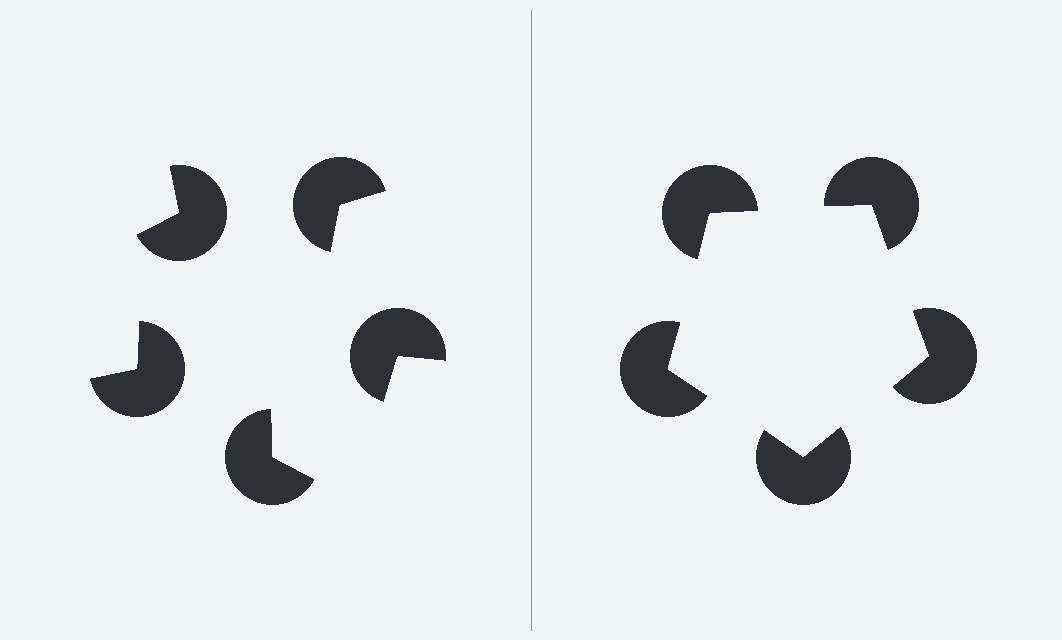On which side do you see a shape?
An illusory pentagon appears on the right side. On the left side the wedge cuts are rotated, so no coherent shape forms.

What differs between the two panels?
The pac-man discs are positioned identically on both sides; only the wedge orientations differ. On the right they align to a pentagon; on the left they are misaligned.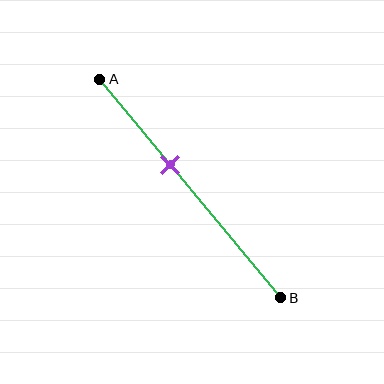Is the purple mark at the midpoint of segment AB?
No, the mark is at about 40% from A, not at the 50% midpoint.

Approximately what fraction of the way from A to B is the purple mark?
The purple mark is approximately 40% of the way from A to B.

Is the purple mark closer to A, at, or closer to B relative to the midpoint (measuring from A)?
The purple mark is closer to point A than the midpoint of segment AB.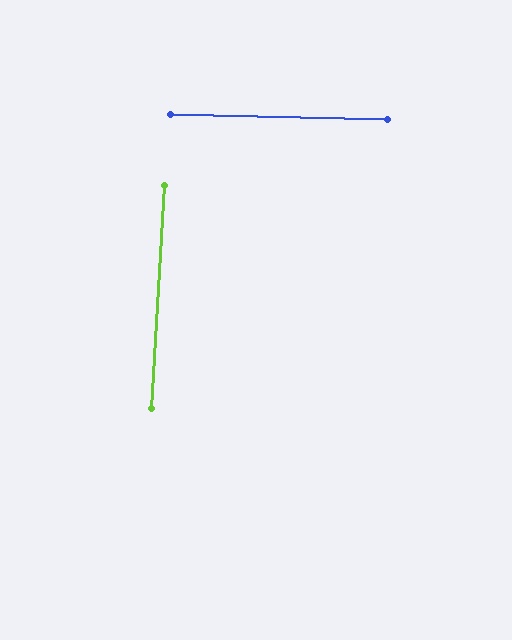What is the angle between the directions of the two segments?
Approximately 88 degrees.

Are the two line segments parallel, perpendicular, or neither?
Perpendicular — they meet at approximately 88°.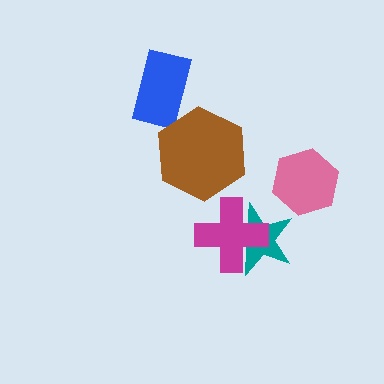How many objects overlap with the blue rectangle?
0 objects overlap with the blue rectangle.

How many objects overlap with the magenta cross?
1 object overlaps with the magenta cross.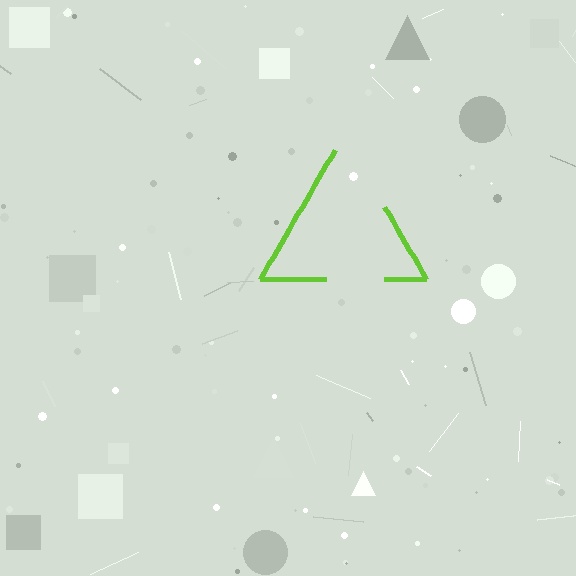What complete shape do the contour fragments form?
The contour fragments form a triangle.